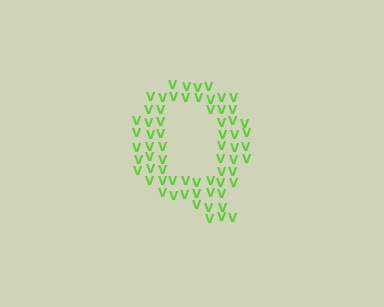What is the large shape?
The large shape is the letter Q.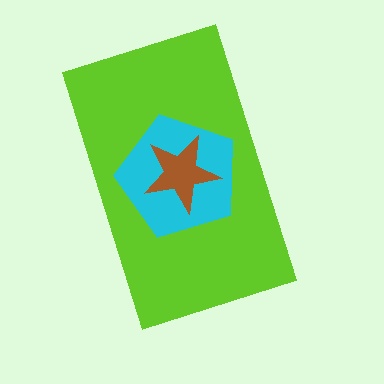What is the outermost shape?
The lime rectangle.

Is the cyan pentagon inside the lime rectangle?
Yes.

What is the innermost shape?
The brown star.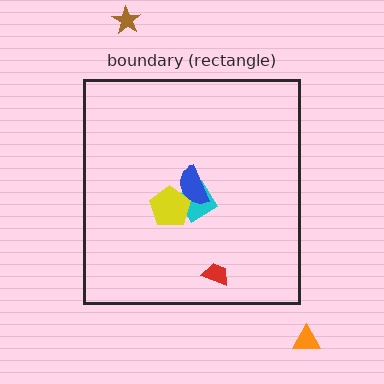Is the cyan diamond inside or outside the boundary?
Inside.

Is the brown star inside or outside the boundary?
Outside.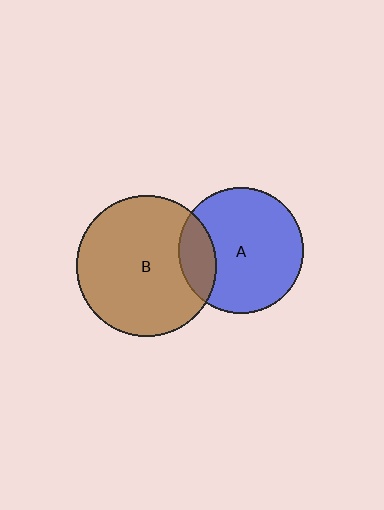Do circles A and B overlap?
Yes.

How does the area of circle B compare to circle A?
Approximately 1.3 times.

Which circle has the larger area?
Circle B (brown).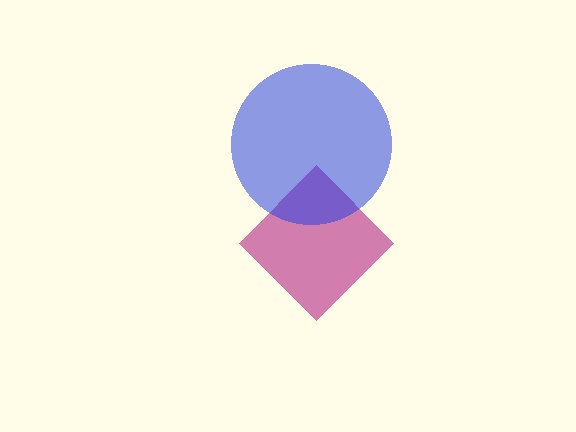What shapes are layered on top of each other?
The layered shapes are: a magenta diamond, a blue circle.